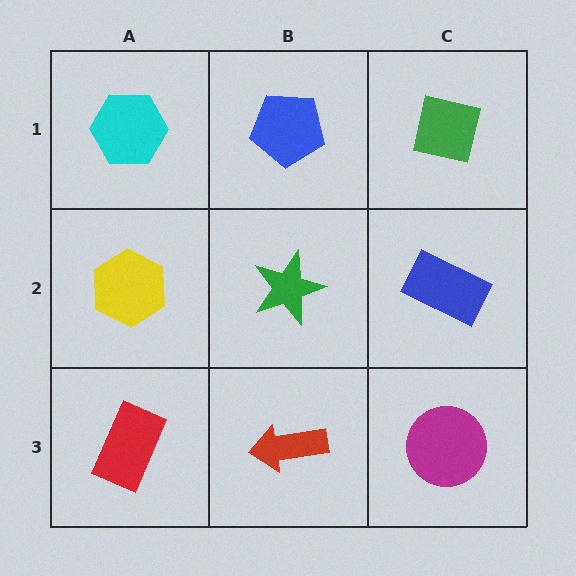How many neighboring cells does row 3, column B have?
3.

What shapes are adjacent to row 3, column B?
A green star (row 2, column B), a red rectangle (row 3, column A), a magenta circle (row 3, column C).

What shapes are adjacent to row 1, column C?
A blue rectangle (row 2, column C), a blue pentagon (row 1, column B).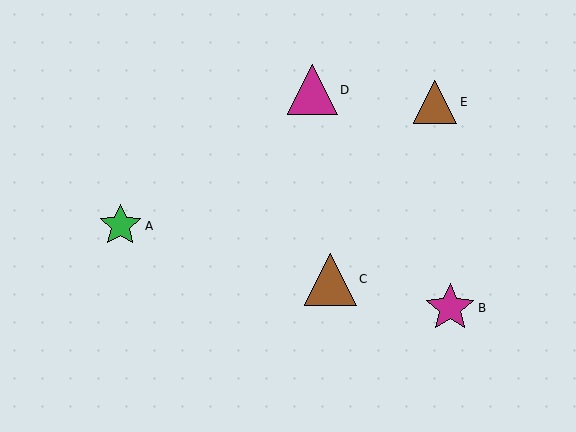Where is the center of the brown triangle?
The center of the brown triangle is at (330, 279).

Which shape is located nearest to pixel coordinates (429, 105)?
The brown triangle (labeled E) at (435, 102) is nearest to that location.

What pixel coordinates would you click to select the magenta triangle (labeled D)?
Click at (313, 90) to select the magenta triangle D.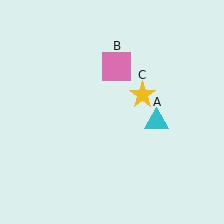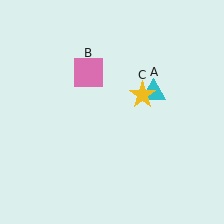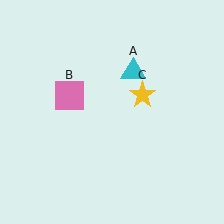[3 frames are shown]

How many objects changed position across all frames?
2 objects changed position: cyan triangle (object A), pink square (object B).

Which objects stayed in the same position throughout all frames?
Yellow star (object C) remained stationary.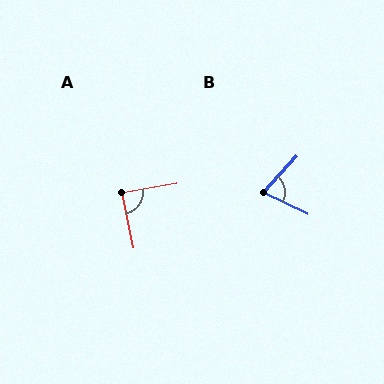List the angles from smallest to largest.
B (74°), A (88°).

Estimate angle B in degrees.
Approximately 74 degrees.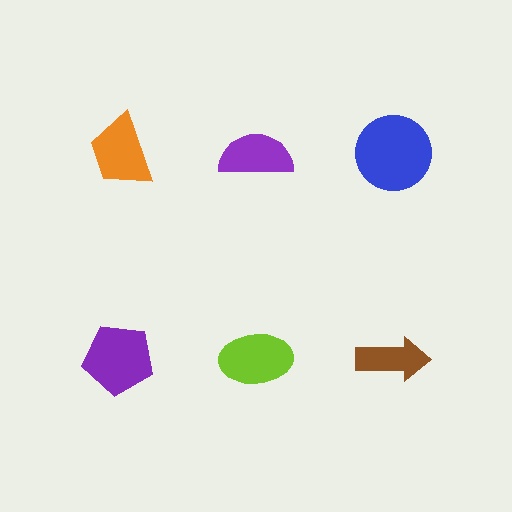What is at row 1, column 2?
A purple semicircle.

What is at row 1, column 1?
An orange trapezoid.